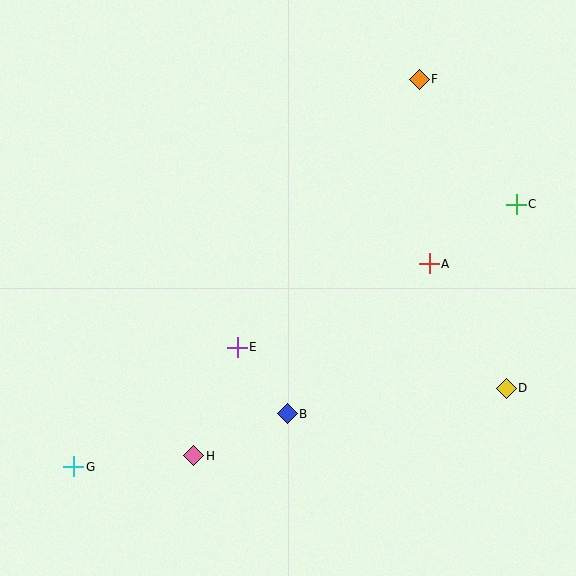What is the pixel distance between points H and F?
The distance between H and F is 439 pixels.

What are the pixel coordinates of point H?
Point H is at (194, 456).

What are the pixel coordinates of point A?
Point A is at (429, 264).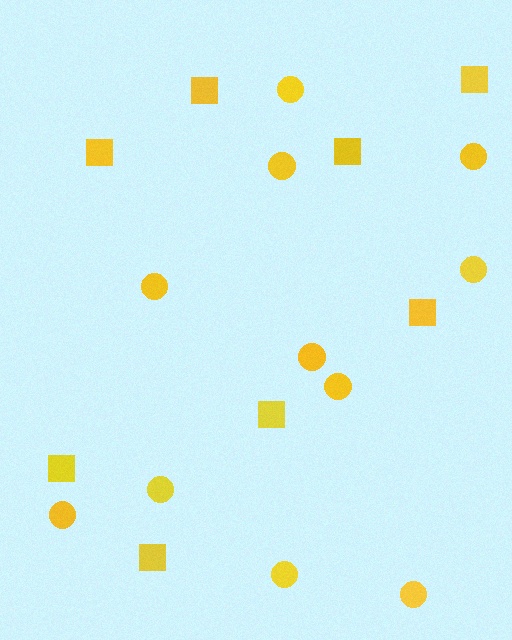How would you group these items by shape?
There are 2 groups: one group of squares (8) and one group of circles (11).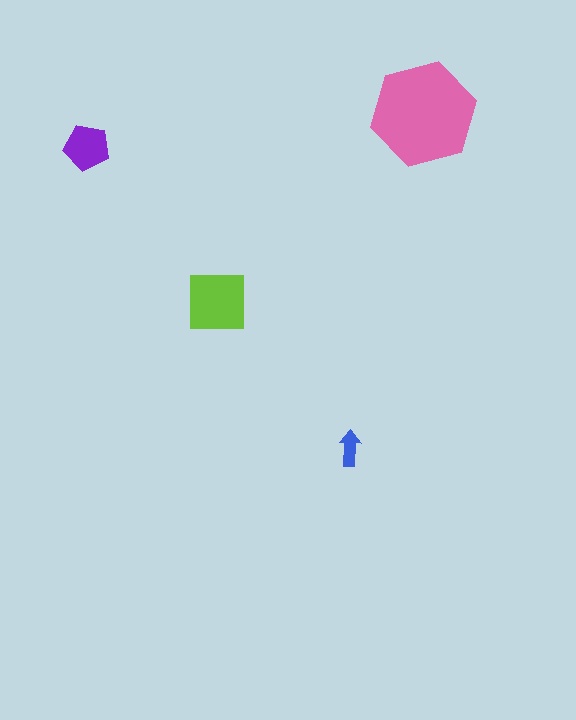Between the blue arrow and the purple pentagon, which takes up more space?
The purple pentagon.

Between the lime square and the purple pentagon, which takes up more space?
The lime square.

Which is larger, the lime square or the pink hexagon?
The pink hexagon.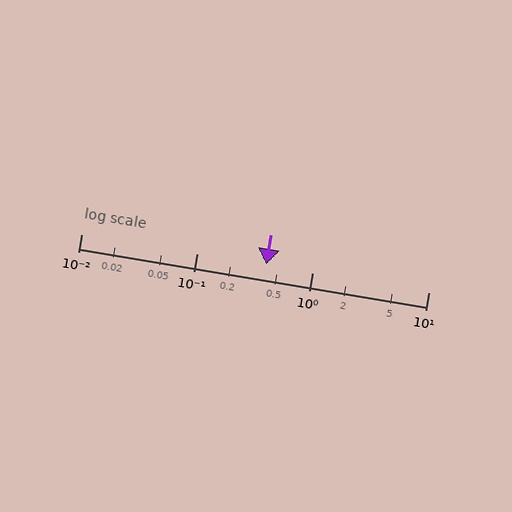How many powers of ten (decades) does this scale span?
The scale spans 3 decades, from 0.01 to 10.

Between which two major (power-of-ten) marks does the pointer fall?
The pointer is between 0.1 and 1.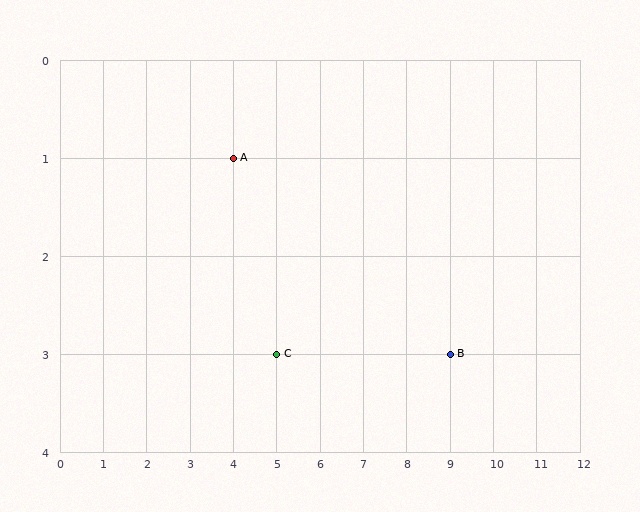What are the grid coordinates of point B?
Point B is at grid coordinates (9, 3).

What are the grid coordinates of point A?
Point A is at grid coordinates (4, 1).